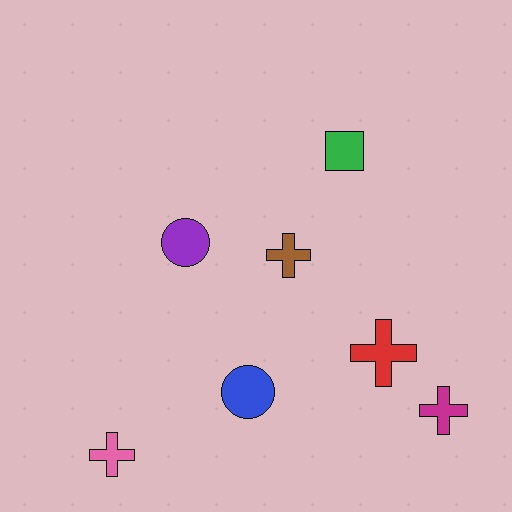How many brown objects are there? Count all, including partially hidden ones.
There is 1 brown object.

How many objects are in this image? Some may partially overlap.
There are 7 objects.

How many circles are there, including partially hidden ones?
There are 2 circles.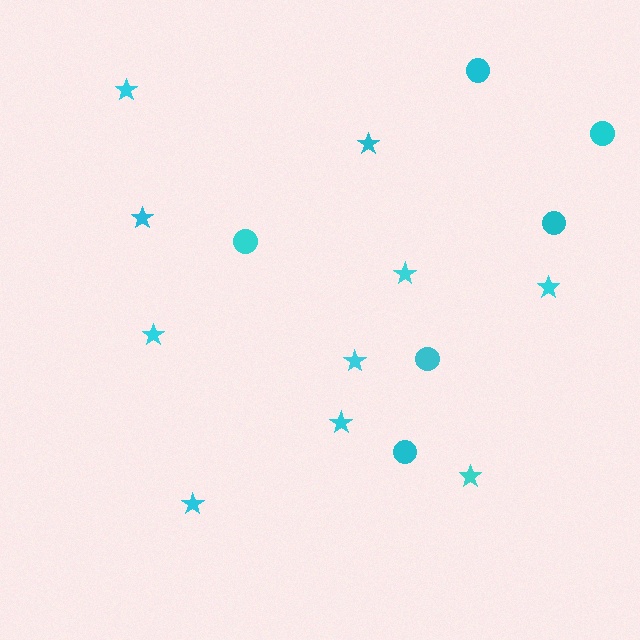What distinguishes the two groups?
There are 2 groups: one group of circles (6) and one group of stars (10).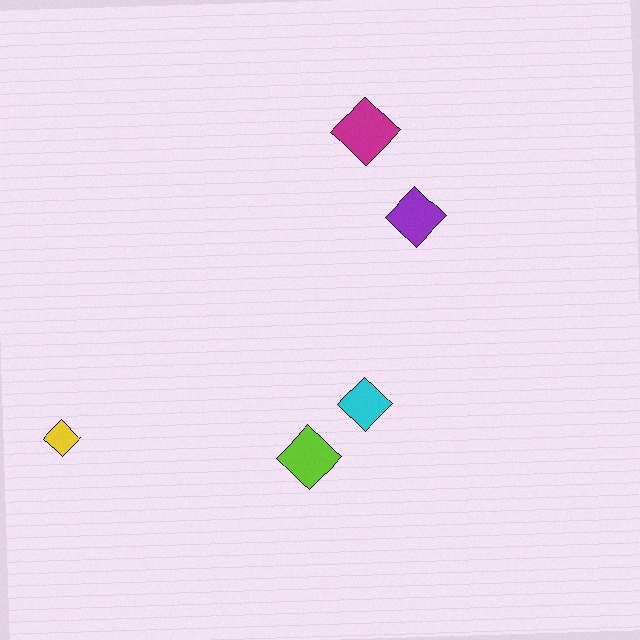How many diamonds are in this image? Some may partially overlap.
There are 5 diamonds.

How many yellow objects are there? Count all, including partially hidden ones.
There is 1 yellow object.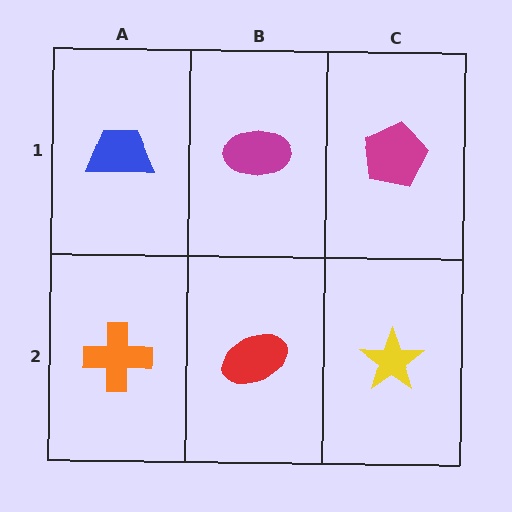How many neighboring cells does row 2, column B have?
3.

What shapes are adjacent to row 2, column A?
A blue trapezoid (row 1, column A), a red ellipse (row 2, column B).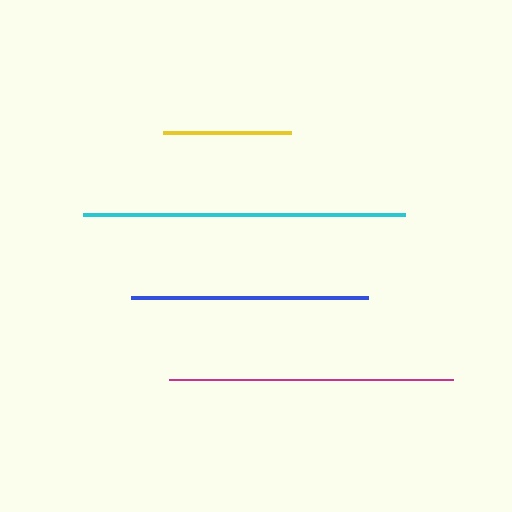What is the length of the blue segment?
The blue segment is approximately 237 pixels long.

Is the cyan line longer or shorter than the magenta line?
The cyan line is longer than the magenta line.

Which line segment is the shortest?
The yellow line is the shortest at approximately 128 pixels.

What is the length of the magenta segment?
The magenta segment is approximately 284 pixels long.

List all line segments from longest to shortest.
From longest to shortest: cyan, magenta, blue, yellow.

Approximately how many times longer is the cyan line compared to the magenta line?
The cyan line is approximately 1.1 times the length of the magenta line.